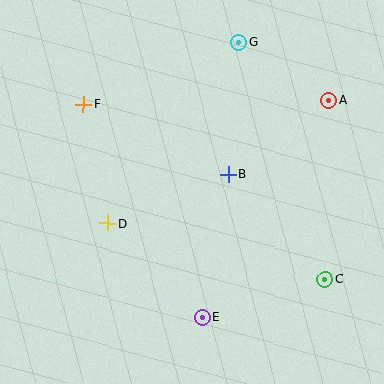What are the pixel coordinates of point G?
Point G is at (239, 43).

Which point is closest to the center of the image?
Point B at (228, 174) is closest to the center.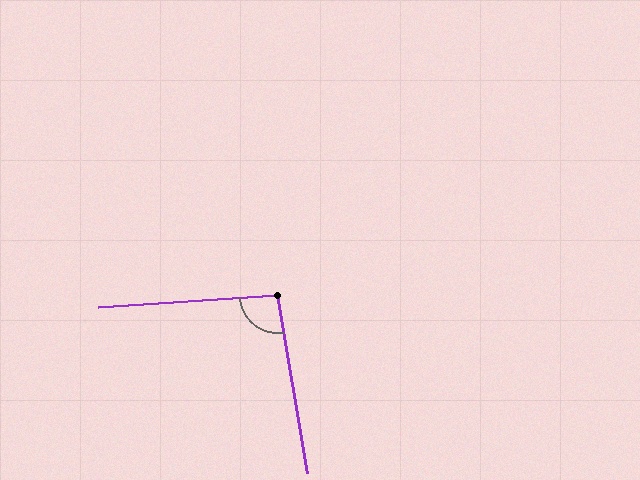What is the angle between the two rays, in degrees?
Approximately 96 degrees.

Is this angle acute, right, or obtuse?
It is obtuse.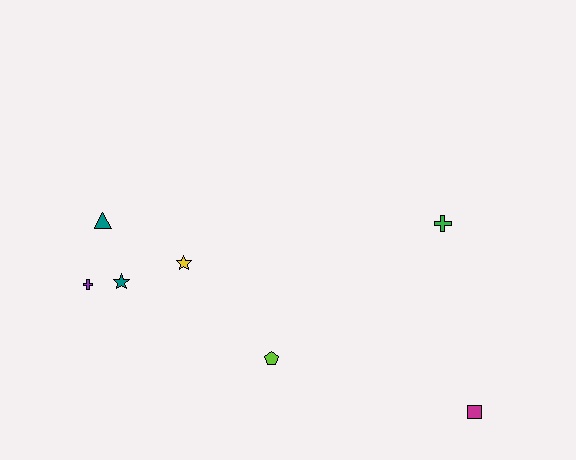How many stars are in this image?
There are 2 stars.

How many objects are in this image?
There are 7 objects.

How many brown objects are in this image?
There are no brown objects.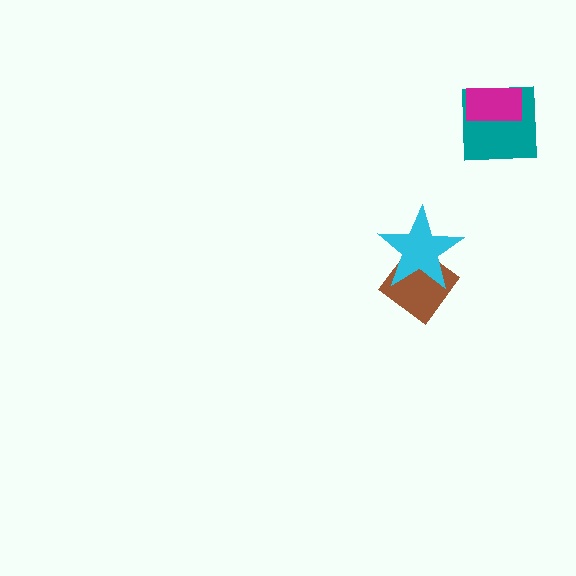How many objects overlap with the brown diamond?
1 object overlaps with the brown diamond.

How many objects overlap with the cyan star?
1 object overlaps with the cyan star.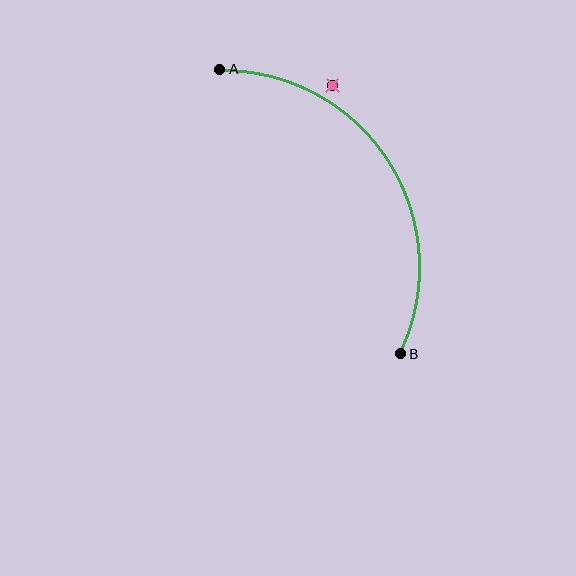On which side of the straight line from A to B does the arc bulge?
The arc bulges to the right of the straight line connecting A and B.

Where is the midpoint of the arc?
The arc midpoint is the point on the curve farthest from the straight line joining A and B. It sits to the right of that line.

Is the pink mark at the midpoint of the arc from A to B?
No — the pink mark does not lie on the arc at all. It sits slightly outside the curve.